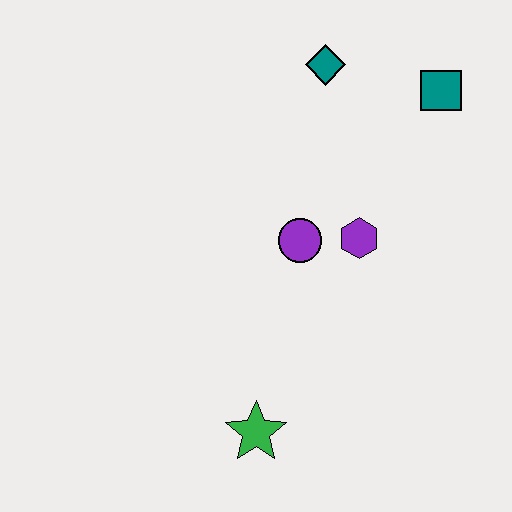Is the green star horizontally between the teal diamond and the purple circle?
No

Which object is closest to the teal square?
The teal diamond is closest to the teal square.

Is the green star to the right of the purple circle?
No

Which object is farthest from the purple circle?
The teal square is farthest from the purple circle.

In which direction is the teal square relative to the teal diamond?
The teal square is to the right of the teal diamond.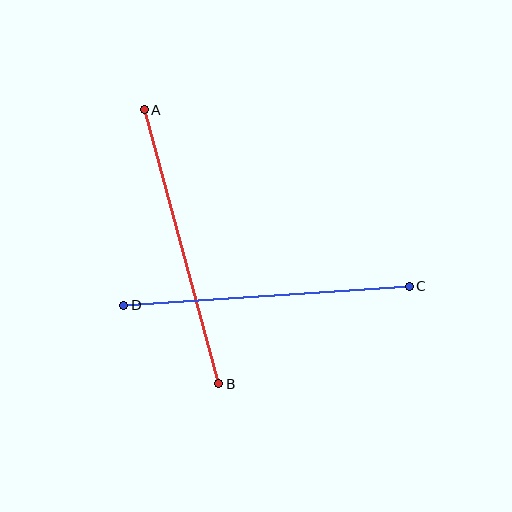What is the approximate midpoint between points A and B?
The midpoint is at approximately (182, 247) pixels.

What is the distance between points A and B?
The distance is approximately 284 pixels.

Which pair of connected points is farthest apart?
Points C and D are farthest apart.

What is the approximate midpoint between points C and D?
The midpoint is at approximately (266, 296) pixels.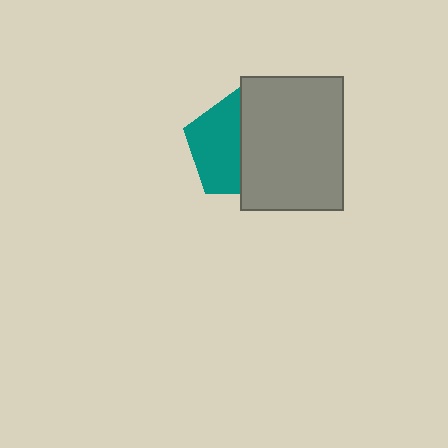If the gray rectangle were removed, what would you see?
You would see the complete teal pentagon.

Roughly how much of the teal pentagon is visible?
About half of it is visible (roughly 50%).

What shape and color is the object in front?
The object in front is a gray rectangle.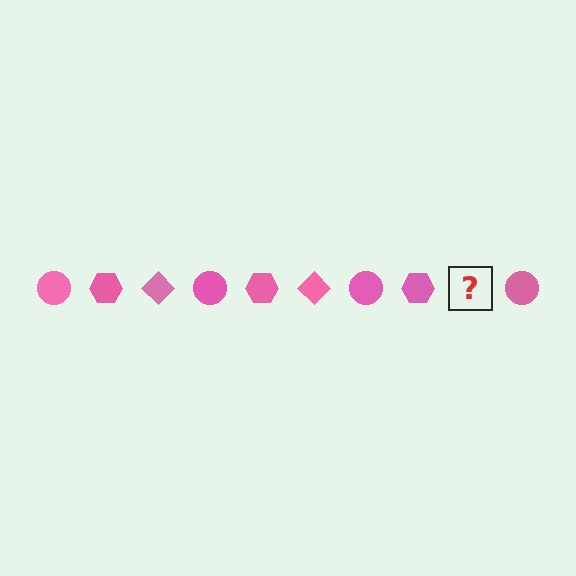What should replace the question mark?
The question mark should be replaced with a pink diamond.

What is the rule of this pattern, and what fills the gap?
The rule is that the pattern cycles through circle, hexagon, diamond shapes in pink. The gap should be filled with a pink diamond.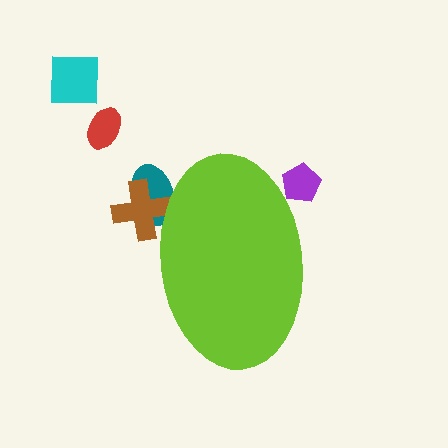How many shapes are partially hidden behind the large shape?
3 shapes are partially hidden.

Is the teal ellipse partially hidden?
Yes, the teal ellipse is partially hidden behind the lime ellipse.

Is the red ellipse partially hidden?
No, the red ellipse is fully visible.